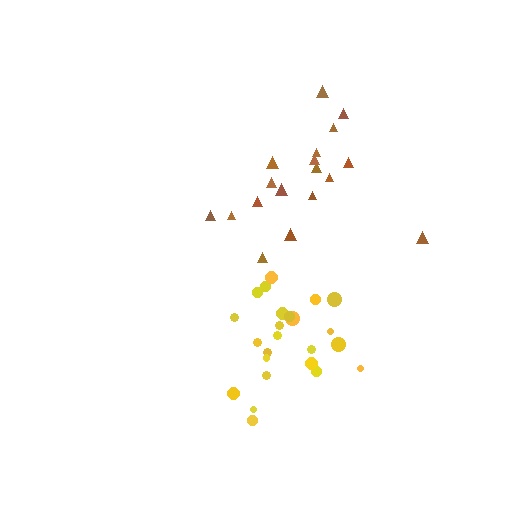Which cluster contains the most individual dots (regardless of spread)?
Yellow (25).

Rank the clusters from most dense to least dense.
yellow, brown.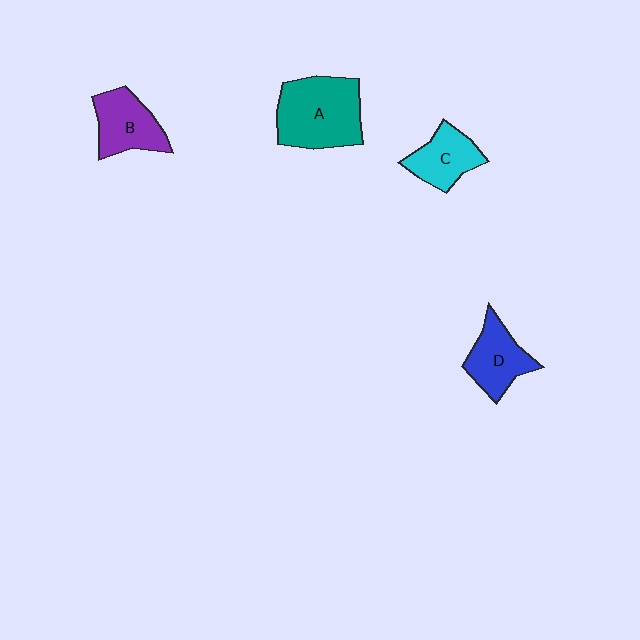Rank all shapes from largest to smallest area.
From largest to smallest: A (teal), B (purple), D (blue), C (cyan).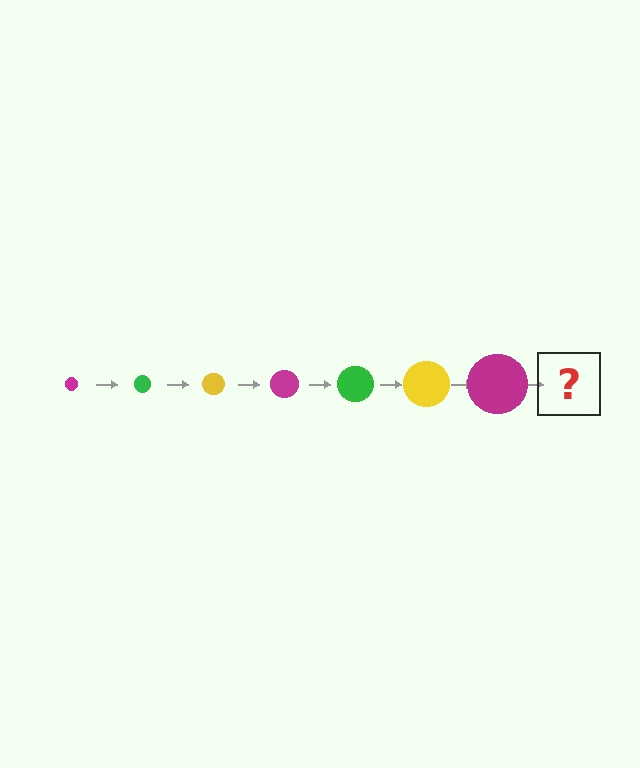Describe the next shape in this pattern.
It should be a green circle, larger than the previous one.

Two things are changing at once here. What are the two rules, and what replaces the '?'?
The two rules are that the circle grows larger each step and the color cycles through magenta, green, and yellow. The '?' should be a green circle, larger than the previous one.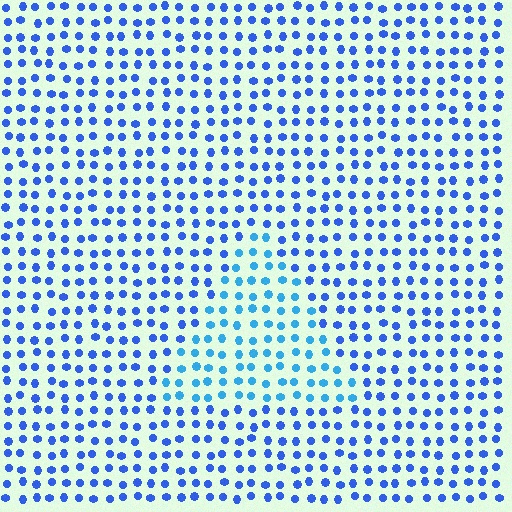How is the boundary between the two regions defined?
The boundary is defined purely by a slight shift in hue (about 25 degrees). Spacing, size, and orientation are identical on both sides.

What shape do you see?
I see a triangle.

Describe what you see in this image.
The image is filled with small blue elements in a uniform arrangement. A triangle-shaped region is visible where the elements are tinted to a slightly different hue, forming a subtle color boundary.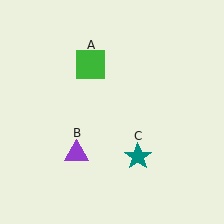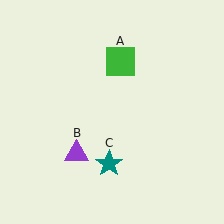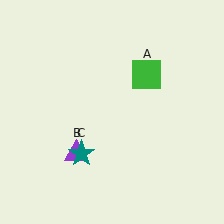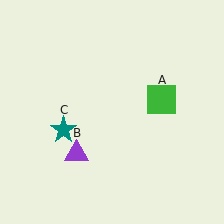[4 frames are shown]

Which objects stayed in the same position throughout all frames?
Purple triangle (object B) remained stationary.